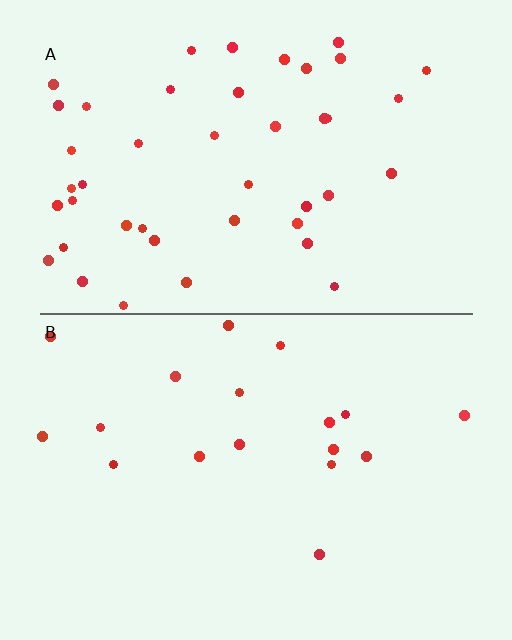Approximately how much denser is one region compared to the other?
Approximately 2.4× — region A over region B.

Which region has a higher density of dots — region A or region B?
A (the top).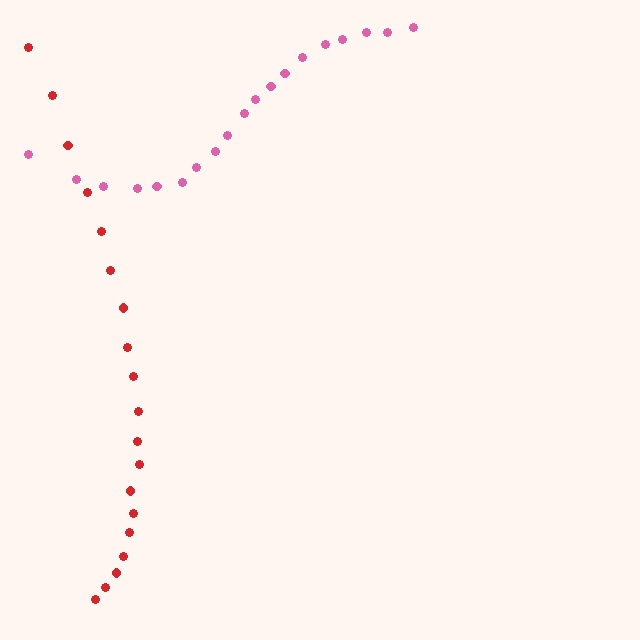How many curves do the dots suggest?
There are 2 distinct paths.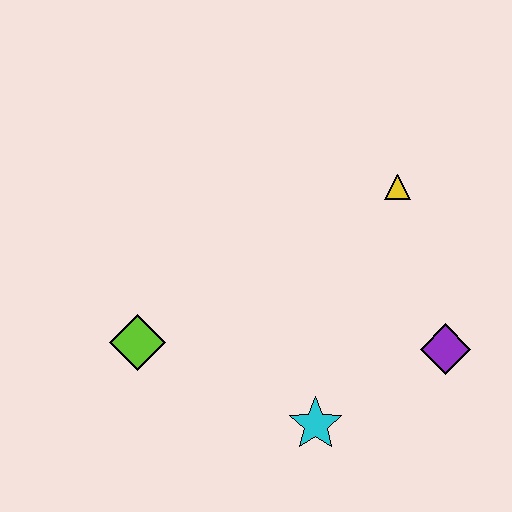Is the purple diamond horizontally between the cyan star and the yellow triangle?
No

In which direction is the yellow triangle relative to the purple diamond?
The yellow triangle is above the purple diamond.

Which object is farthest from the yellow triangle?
The lime diamond is farthest from the yellow triangle.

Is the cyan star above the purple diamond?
No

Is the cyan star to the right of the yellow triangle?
No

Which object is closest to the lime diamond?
The cyan star is closest to the lime diamond.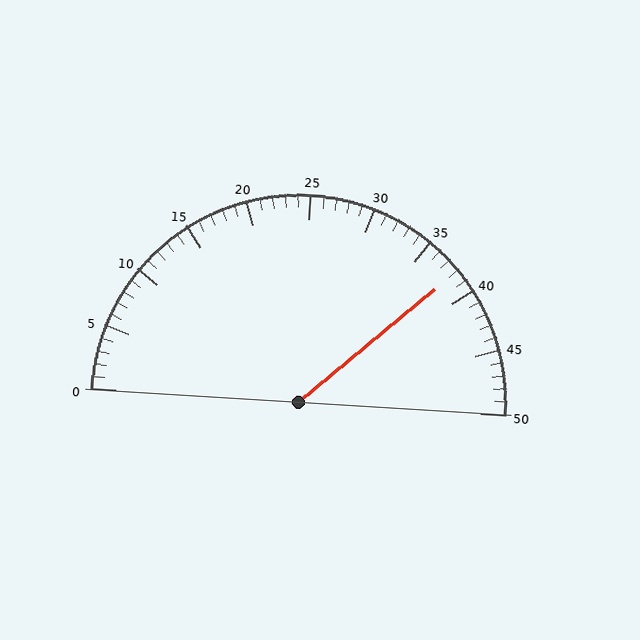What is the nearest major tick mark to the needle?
The nearest major tick mark is 40.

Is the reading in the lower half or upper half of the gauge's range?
The reading is in the upper half of the range (0 to 50).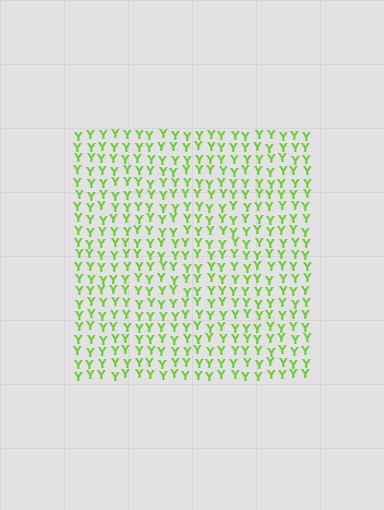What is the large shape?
The large shape is a square.